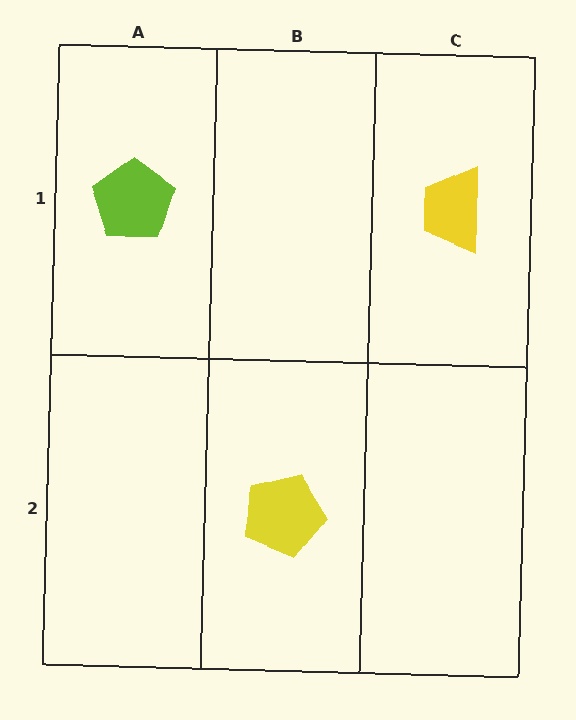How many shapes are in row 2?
1 shape.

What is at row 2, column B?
A yellow pentagon.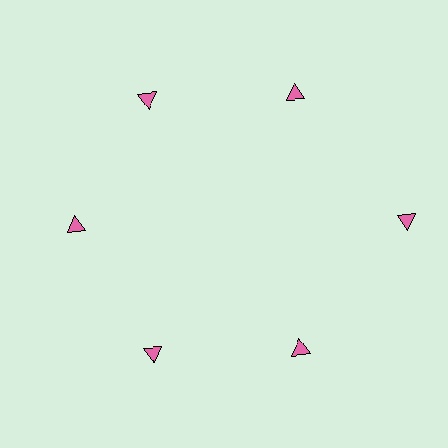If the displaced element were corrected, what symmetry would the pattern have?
It would have 6-fold rotational symmetry — the pattern would map onto itself every 60 degrees.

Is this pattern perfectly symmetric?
No. The 6 pink triangles are arranged in a ring, but one element near the 3 o'clock position is pushed outward from the center, breaking the 6-fold rotational symmetry.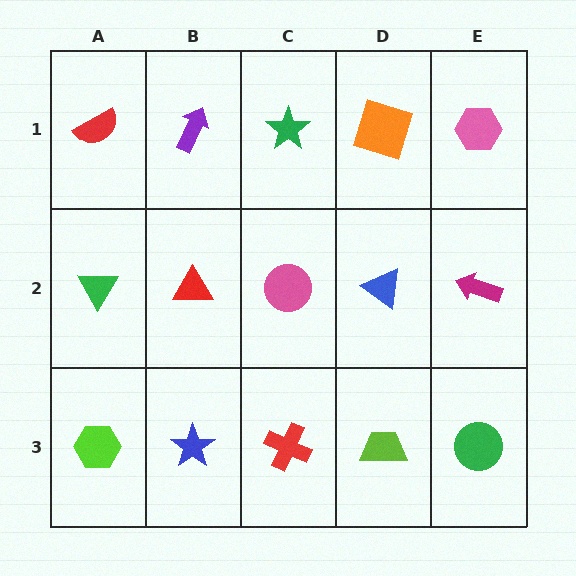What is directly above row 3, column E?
A magenta arrow.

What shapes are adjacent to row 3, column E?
A magenta arrow (row 2, column E), a lime trapezoid (row 3, column D).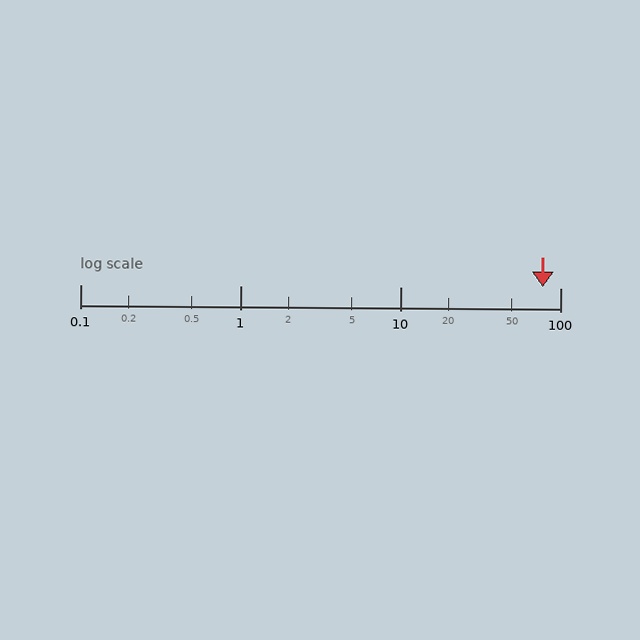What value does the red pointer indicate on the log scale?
The pointer indicates approximately 78.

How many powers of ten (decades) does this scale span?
The scale spans 3 decades, from 0.1 to 100.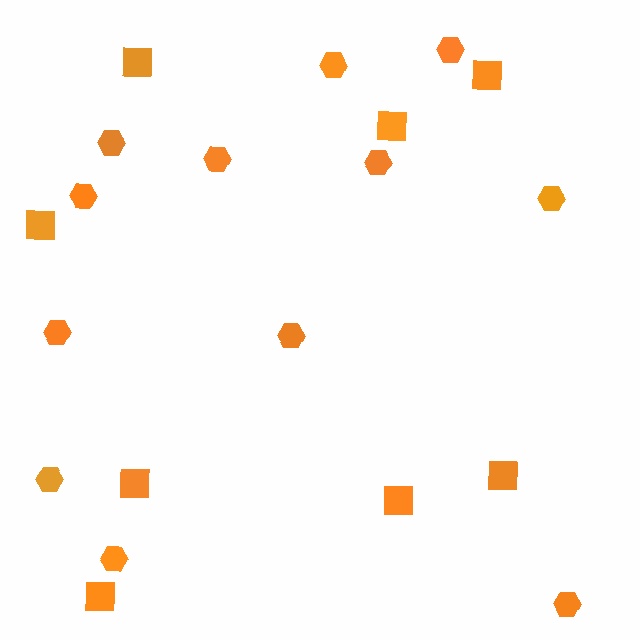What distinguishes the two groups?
There are 2 groups: one group of hexagons (12) and one group of squares (8).